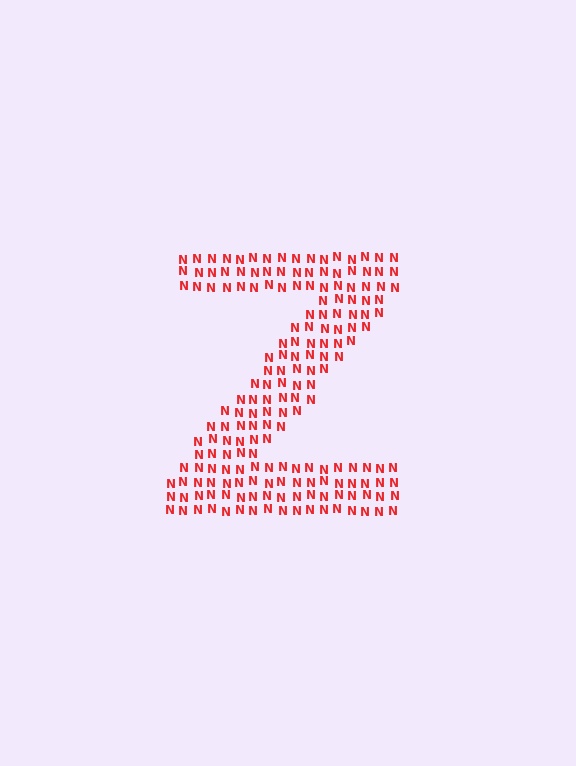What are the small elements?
The small elements are letter N's.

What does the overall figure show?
The overall figure shows the letter Z.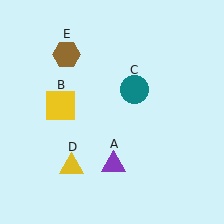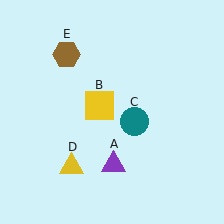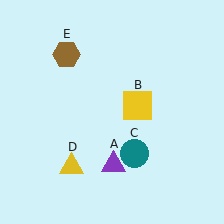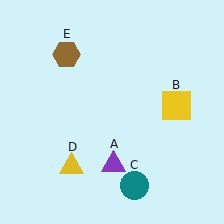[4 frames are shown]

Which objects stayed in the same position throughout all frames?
Purple triangle (object A) and yellow triangle (object D) and brown hexagon (object E) remained stationary.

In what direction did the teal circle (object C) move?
The teal circle (object C) moved down.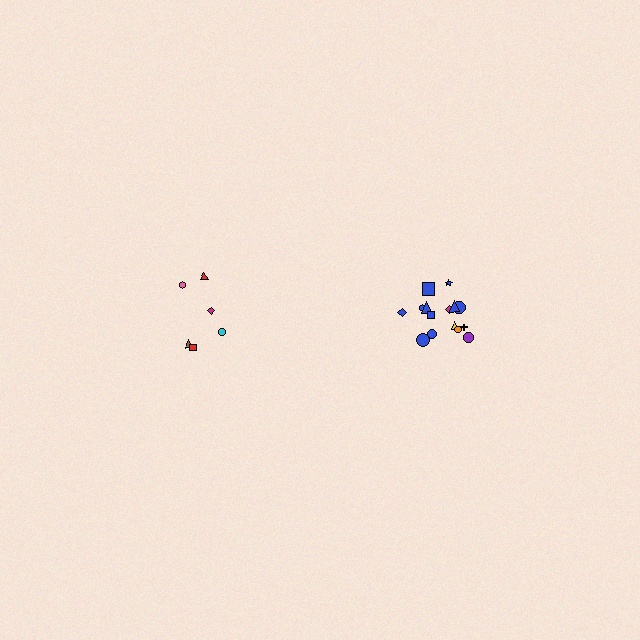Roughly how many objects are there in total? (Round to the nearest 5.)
Roughly 20 objects in total.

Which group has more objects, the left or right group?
The right group.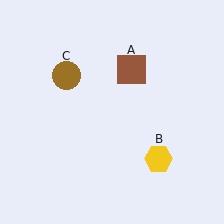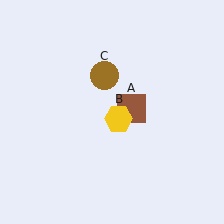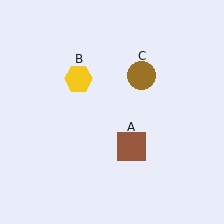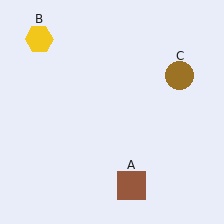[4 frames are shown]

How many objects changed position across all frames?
3 objects changed position: brown square (object A), yellow hexagon (object B), brown circle (object C).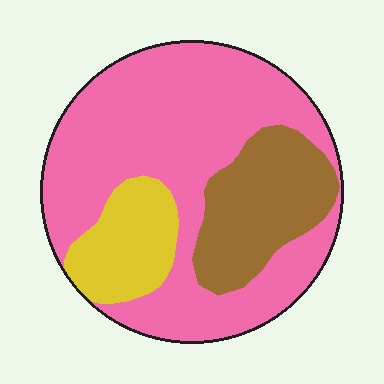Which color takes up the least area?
Yellow, at roughly 15%.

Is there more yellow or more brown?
Brown.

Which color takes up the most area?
Pink, at roughly 65%.